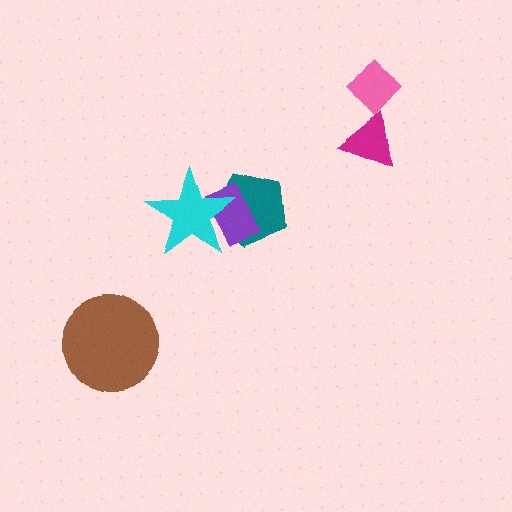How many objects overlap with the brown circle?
0 objects overlap with the brown circle.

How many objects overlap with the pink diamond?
0 objects overlap with the pink diamond.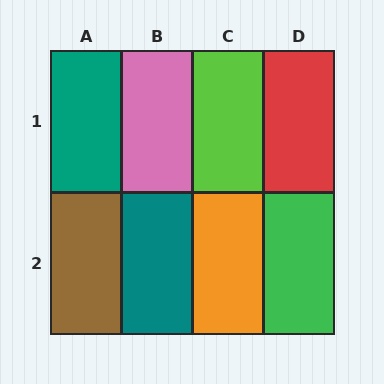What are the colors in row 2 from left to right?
Brown, teal, orange, green.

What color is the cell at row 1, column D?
Red.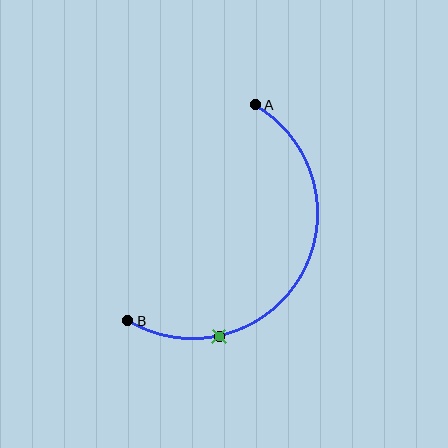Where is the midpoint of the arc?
The arc midpoint is the point on the curve farthest from the straight line joining A and B. It sits to the right of that line.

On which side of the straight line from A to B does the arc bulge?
The arc bulges to the right of the straight line connecting A and B.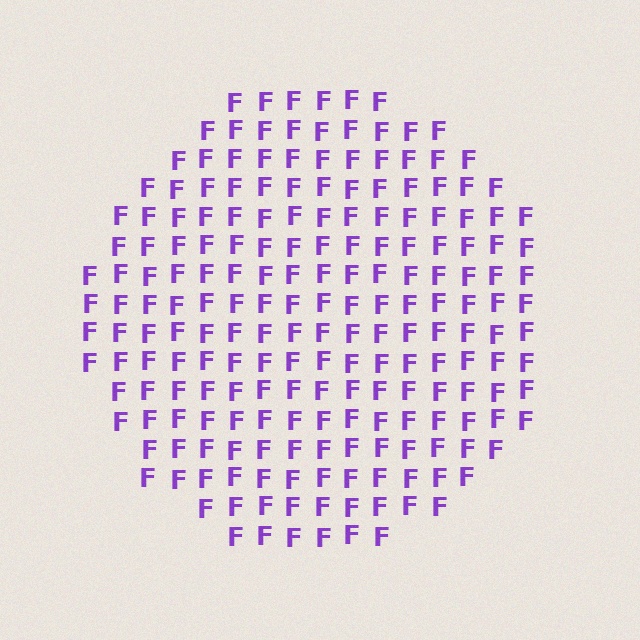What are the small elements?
The small elements are letter F's.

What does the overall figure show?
The overall figure shows a circle.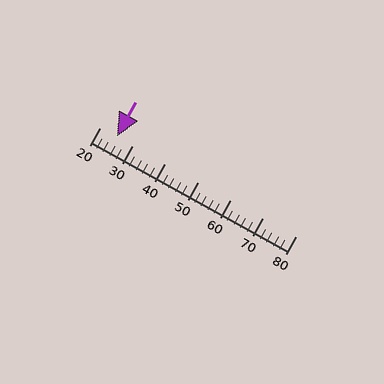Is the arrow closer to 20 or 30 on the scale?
The arrow is closer to 30.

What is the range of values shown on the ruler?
The ruler shows values from 20 to 80.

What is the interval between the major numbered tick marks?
The major tick marks are spaced 10 units apart.